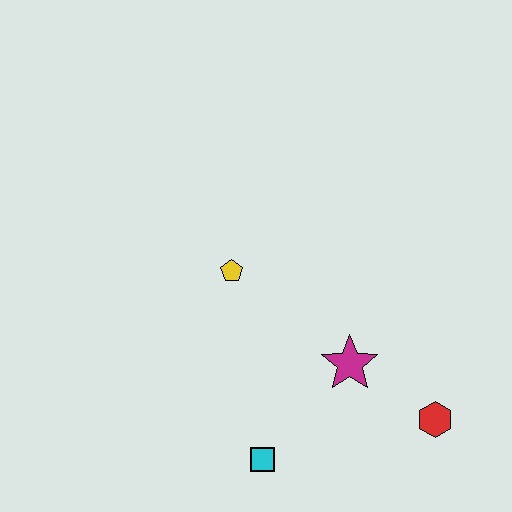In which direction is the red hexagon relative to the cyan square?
The red hexagon is to the right of the cyan square.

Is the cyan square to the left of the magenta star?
Yes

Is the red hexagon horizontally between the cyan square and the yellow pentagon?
No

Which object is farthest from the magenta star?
The yellow pentagon is farthest from the magenta star.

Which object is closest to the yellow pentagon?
The magenta star is closest to the yellow pentagon.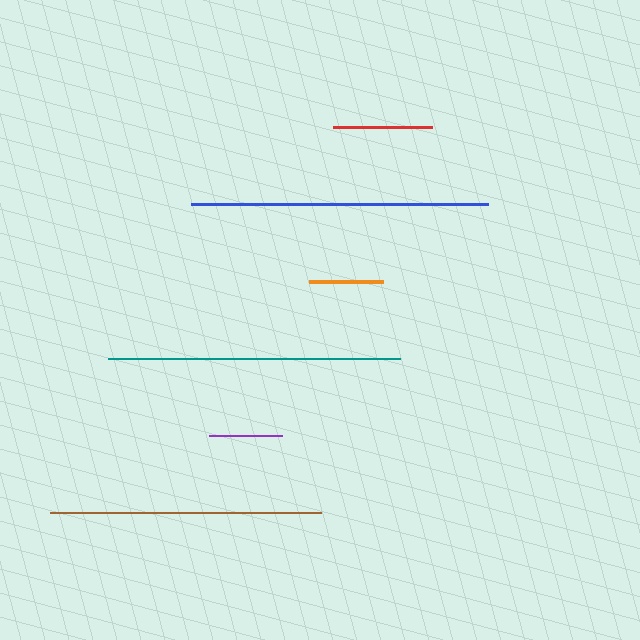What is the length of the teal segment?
The teal segment is approximately 293 pixels long.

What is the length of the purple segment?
The purple segment is approximately 73 pixels long.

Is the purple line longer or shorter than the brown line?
The brown line is longer than the purple line.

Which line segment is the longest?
The blue line is the longest at approximately 297 pixels.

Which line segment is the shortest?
The purple line is the shortest at approximately 73 pixels.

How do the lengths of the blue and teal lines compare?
The blue and teal lines are approximately the same length.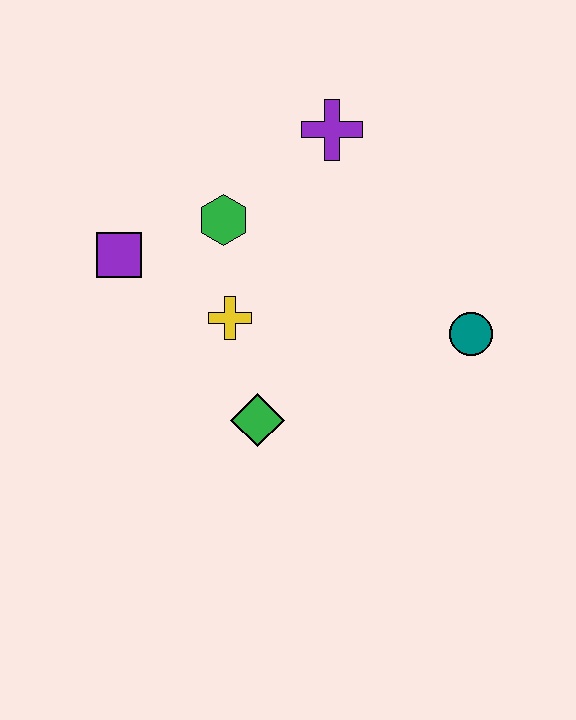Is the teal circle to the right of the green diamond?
Yes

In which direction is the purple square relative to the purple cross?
The purple square is to the left of the purple cross.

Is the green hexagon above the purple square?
Yes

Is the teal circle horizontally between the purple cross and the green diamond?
No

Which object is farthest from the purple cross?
The green diamond is farthest from the purple cross.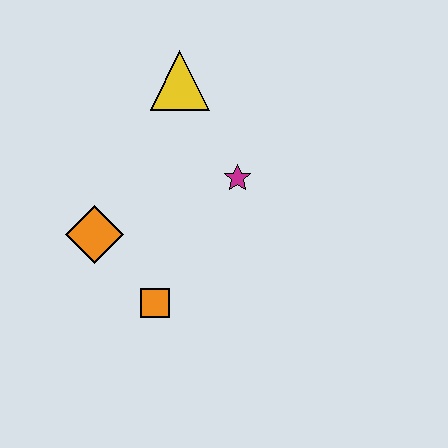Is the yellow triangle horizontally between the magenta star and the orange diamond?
Yes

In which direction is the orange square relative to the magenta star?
The orange square is below the magenta star.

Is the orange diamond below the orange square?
No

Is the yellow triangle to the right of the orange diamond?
Yes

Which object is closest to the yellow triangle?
The magenta star is closest to the yellow triangle.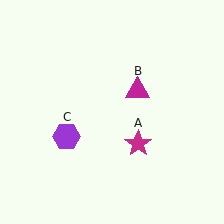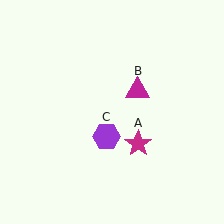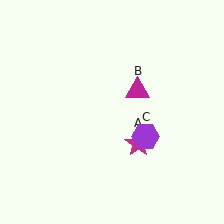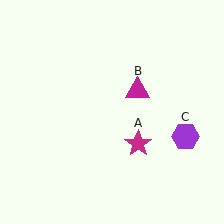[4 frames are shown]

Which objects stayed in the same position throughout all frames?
Magenta star (object A) and magenta triangle (object B) remained stationary.